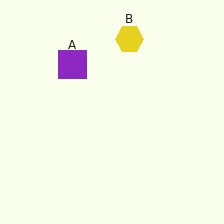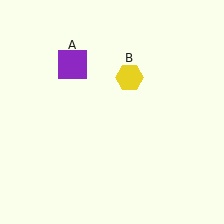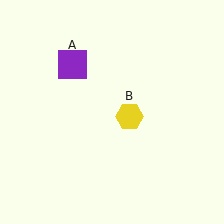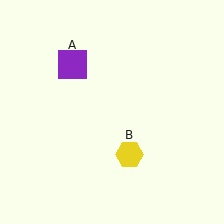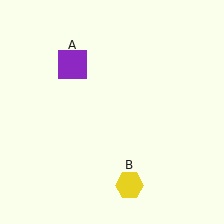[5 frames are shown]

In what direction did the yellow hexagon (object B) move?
The yellow hexagon (object B) moved down.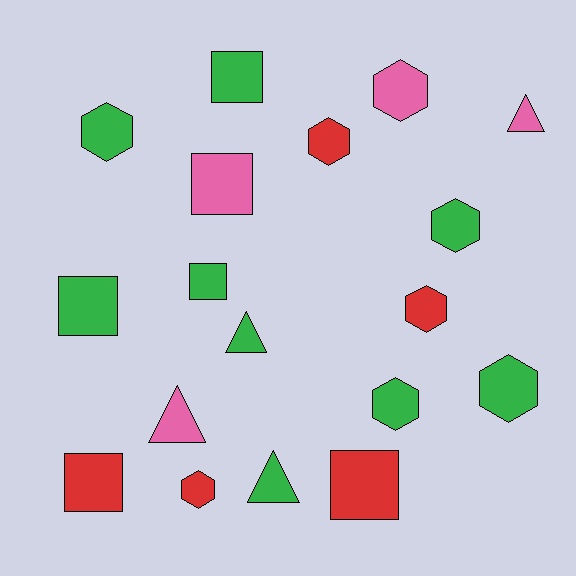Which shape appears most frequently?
Hexagon, with 8 objects.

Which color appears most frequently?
Green, with 9 objects.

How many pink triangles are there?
There are 2 pink triangles.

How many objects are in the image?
There are 18 objects.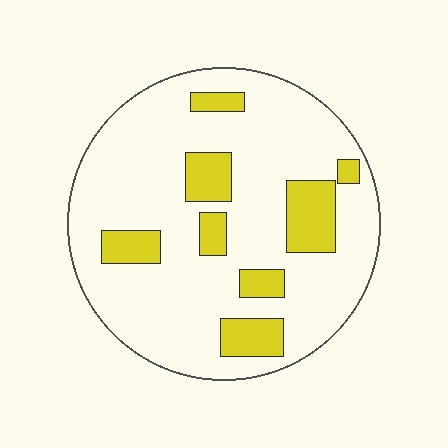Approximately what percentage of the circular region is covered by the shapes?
Approximately 20%.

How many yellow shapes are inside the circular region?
8.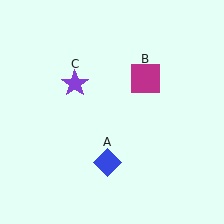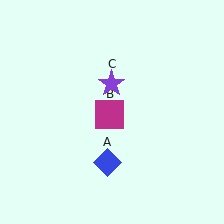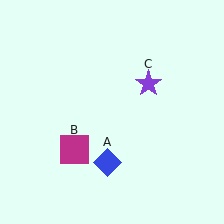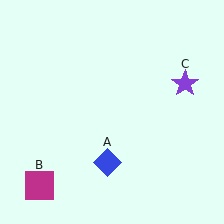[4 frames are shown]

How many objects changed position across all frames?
2 objects changed position: magenta square (object B), purple star (object C).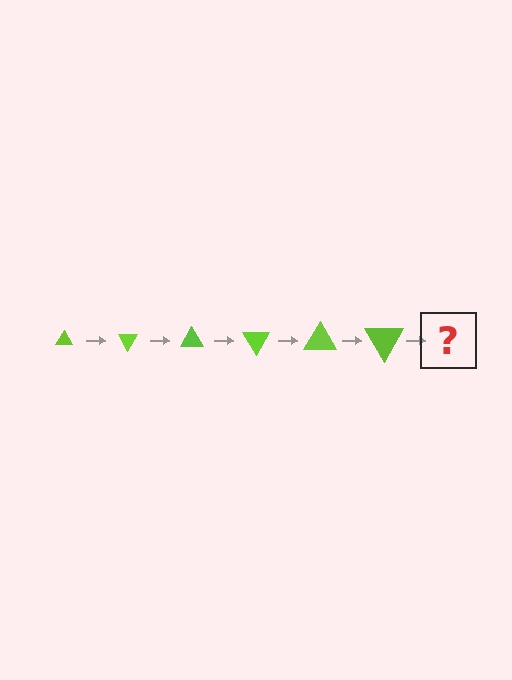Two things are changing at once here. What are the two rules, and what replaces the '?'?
The two rules are that the triangle grows larger each step and it rotates 60 degrees each step. The '?' should be a triangle, larger than the previous one and rotated 360 degrees from the start.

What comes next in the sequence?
The next element should be a triangle, larger than the previous one and rotated 360 degrees from the start.